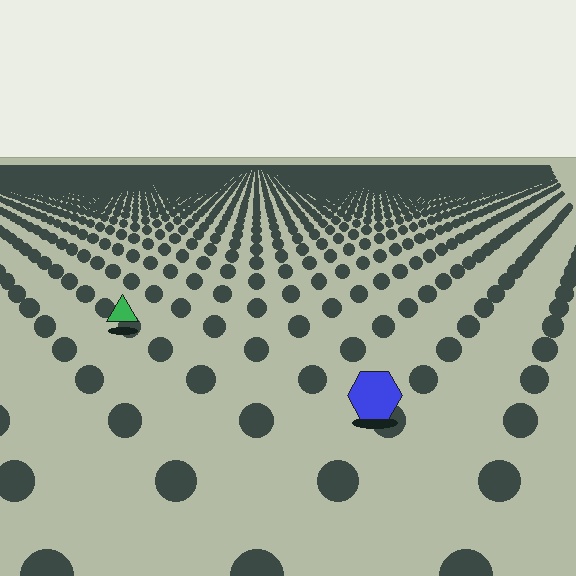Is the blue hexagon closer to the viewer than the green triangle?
Yes. The blue hexagon is closer — you can tell from the texture gradient: the ground texture is coarser near it.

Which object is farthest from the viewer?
The green triangle is farthest from the viewer. It appears smaller and the ground texture around it is denser.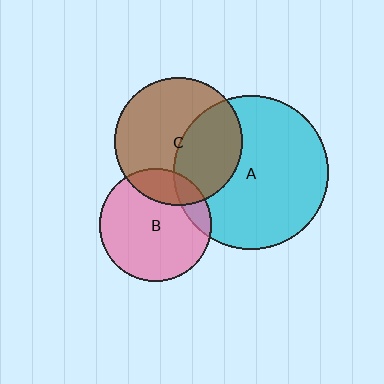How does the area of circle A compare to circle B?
Approximately 1.9 times.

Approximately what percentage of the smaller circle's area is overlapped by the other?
Approximately 40%.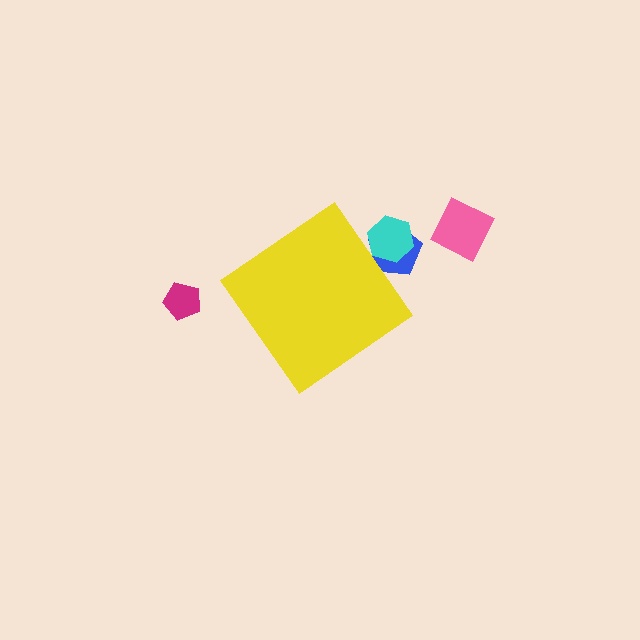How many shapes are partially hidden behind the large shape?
2 shapes are partially hidden.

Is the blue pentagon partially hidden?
Yes, the blue pentagon is partially hidden behind the yellow diamond.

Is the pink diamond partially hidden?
No, the pink diamond is fully visible.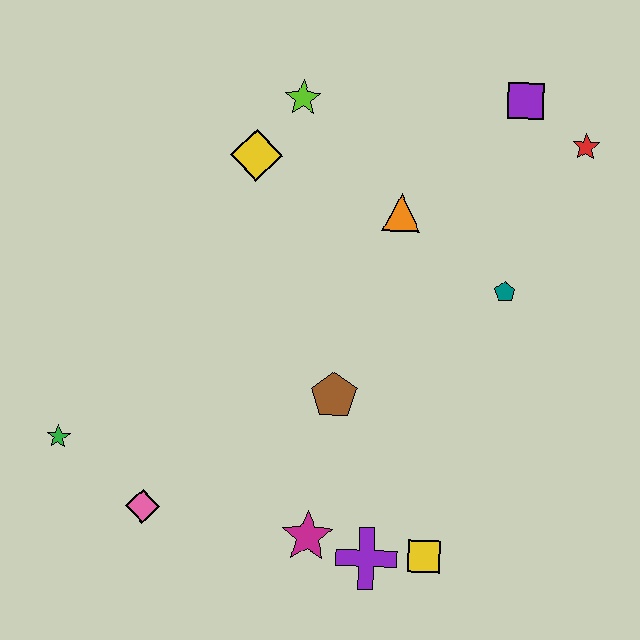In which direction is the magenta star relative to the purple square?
The magenta star is below the purple square.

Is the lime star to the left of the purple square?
Yes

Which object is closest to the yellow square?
The purple cross is closest to the yellow square.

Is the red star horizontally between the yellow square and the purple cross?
No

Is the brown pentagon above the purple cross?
Yes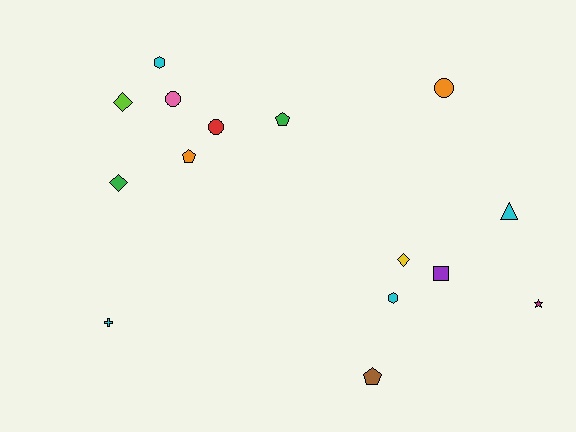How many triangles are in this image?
There is 1 triangle.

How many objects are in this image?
There are 15 objects.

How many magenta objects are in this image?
There is 1 magenta object.